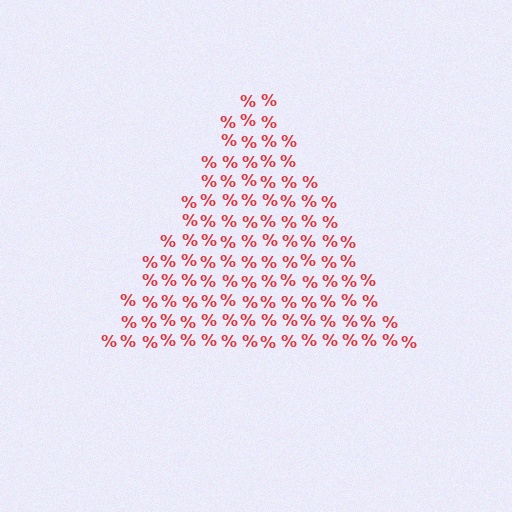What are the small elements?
The small elements are percent signs.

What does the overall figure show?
The overall figure shows a triangle.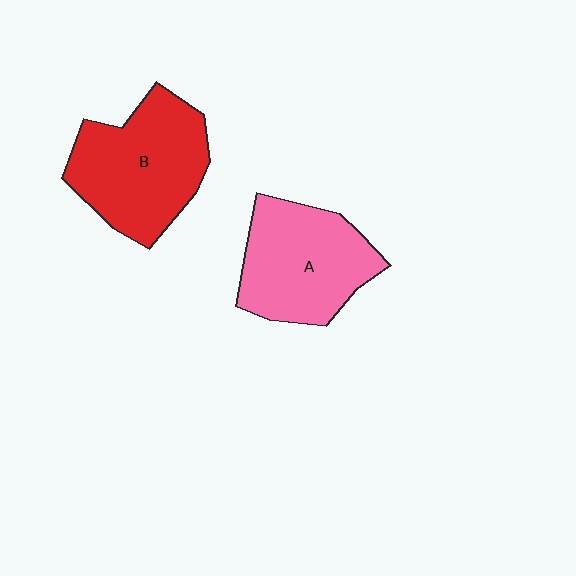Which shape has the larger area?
Shape B (red).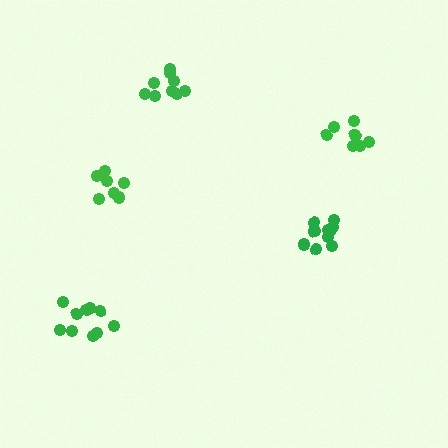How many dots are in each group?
Group 1: 11 dots, Group 2: 7 dots, Group 3: 9 dots, Group 4: 10 dots, Group 5: 7 dots (44 total).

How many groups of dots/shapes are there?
There are 5 groups.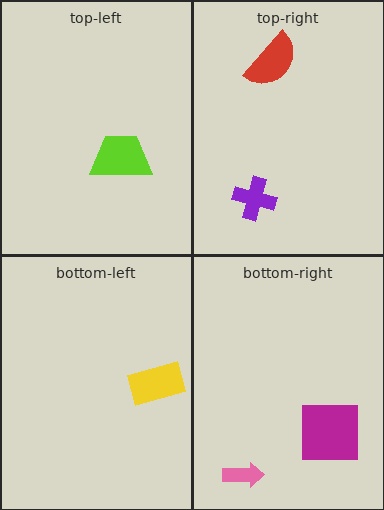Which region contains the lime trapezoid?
The top-left region.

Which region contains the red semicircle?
The top-right region.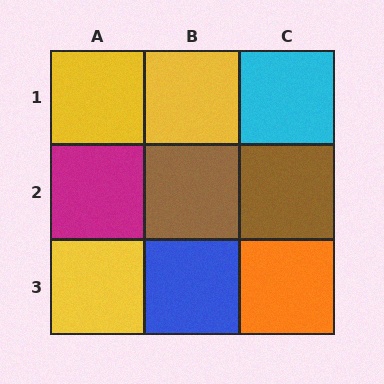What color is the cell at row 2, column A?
Magenta.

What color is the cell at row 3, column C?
Orange.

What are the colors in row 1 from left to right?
Yellow, yellow, cyan.